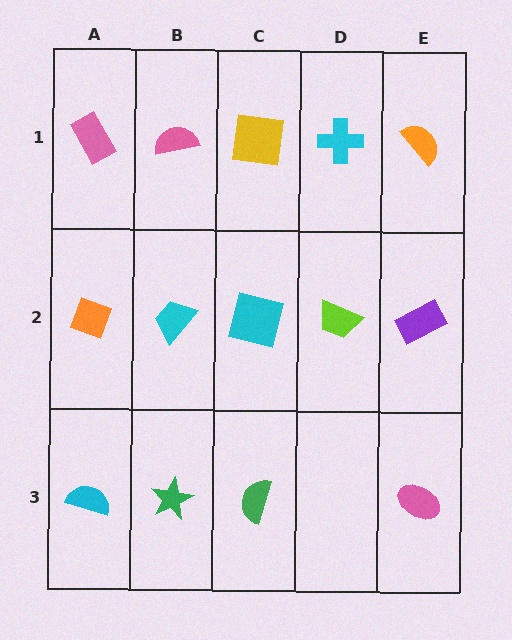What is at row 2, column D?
A lime trapezoid.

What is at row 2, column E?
A purple rectangle.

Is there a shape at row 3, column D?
No, that cell is empty.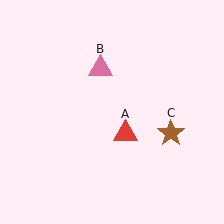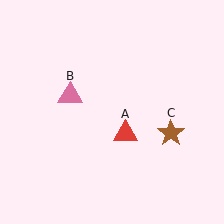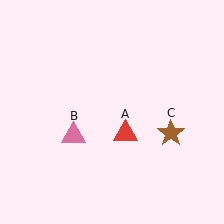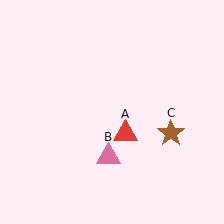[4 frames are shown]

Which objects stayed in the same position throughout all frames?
Red triangle (object A) and brown star (object C) remained stationary.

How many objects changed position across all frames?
1 object changed position: pink triangle (object B).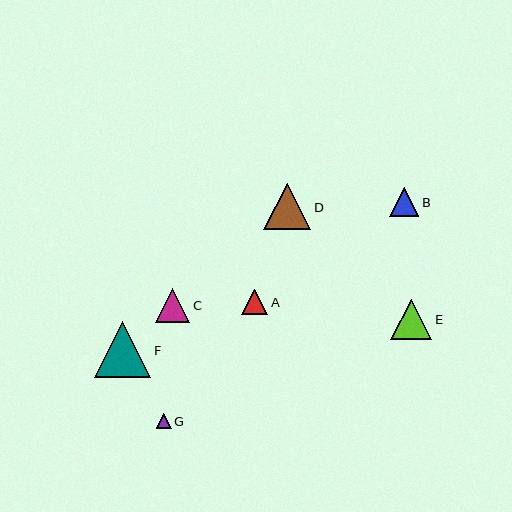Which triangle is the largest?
Triangle F is the largest with a size of approximately 56 pixels.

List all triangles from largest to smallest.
From largest to smallest: F, D, E, C, B, A, G.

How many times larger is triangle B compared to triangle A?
Triangle B is approximately 1.1 times the size of triangle A.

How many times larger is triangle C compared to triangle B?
Triangle C is approximately 1.2 times the size of triangle B.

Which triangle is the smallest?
Triangle G is the smallest with a size of approximately 15 pixels.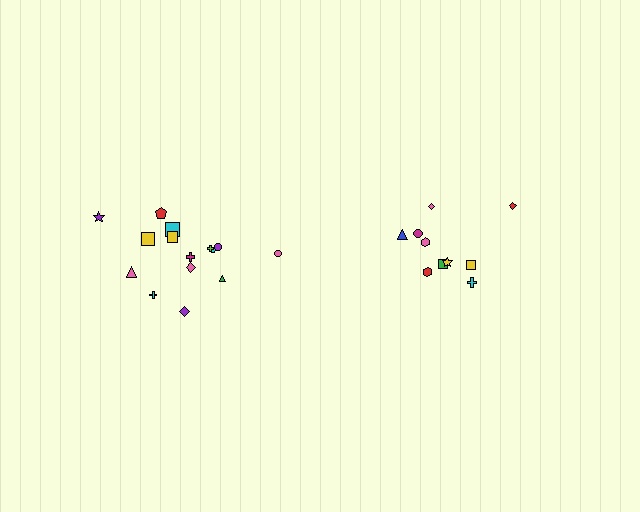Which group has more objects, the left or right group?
The left group.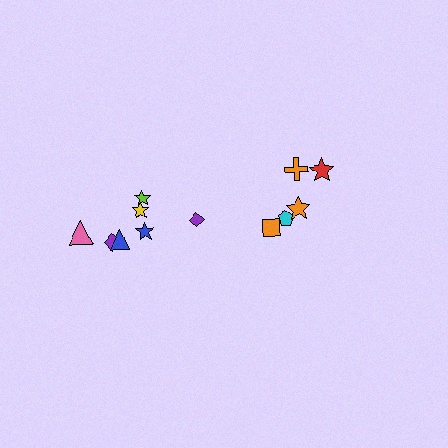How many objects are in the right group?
There are 5 objects.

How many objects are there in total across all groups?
There are 12 objects.